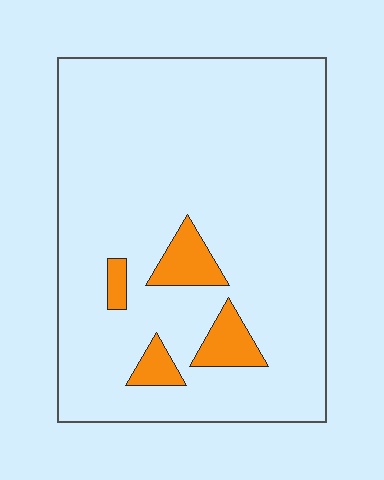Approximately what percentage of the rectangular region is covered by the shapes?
Approximately 10%.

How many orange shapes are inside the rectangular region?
4.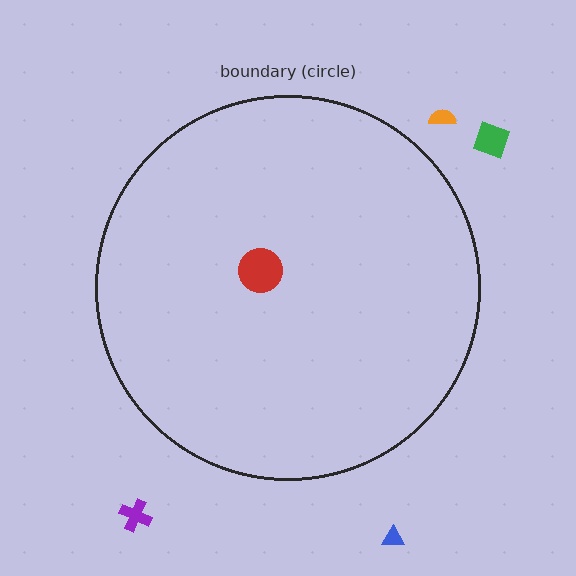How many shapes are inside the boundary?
1 inside, 4 outside.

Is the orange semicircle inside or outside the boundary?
Outside.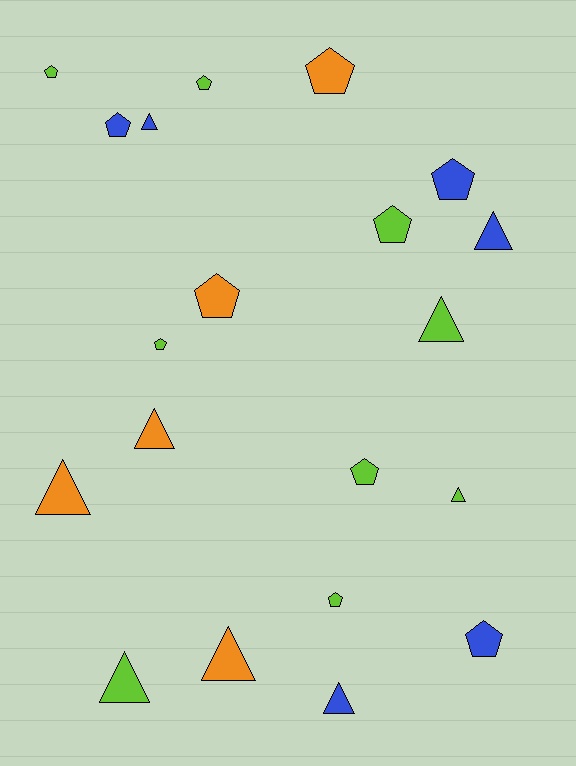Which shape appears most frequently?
Pentagon, with 11 objects.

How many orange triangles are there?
There are 3 orange triangles.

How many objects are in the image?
There are 20 objects.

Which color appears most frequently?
Lime, with 9 objects.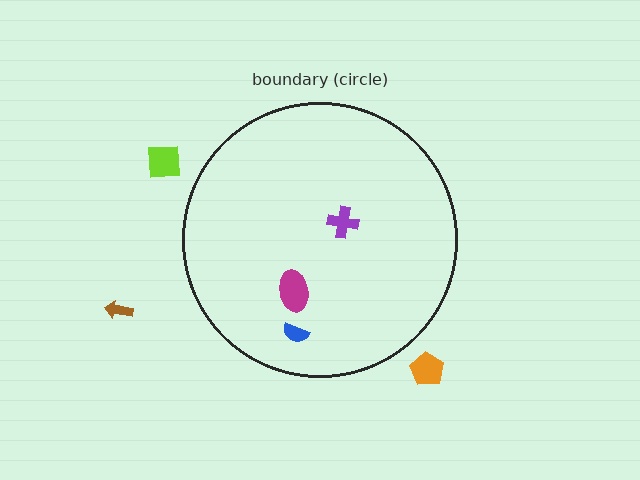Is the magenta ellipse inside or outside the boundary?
Inside.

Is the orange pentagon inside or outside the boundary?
Outside.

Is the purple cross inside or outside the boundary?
Inside.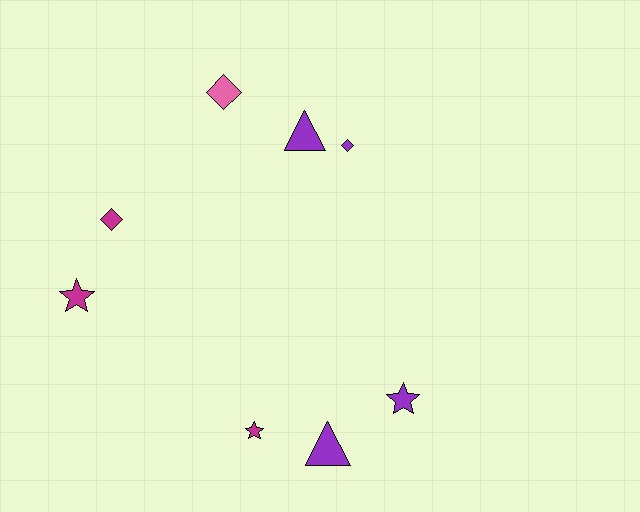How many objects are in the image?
There are 8 objects.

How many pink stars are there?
There are no pink stars.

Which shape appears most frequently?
Star, with 3 objects.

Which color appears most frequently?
Purple, with 4 objects.